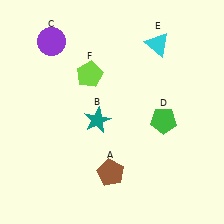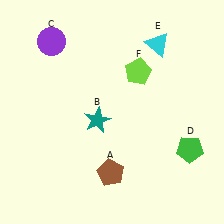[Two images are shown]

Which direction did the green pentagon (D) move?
The green pentagon (D) moved down.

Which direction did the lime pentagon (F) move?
The lime pentagon (F) moved right.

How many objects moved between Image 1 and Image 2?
2 objects moved between the two images.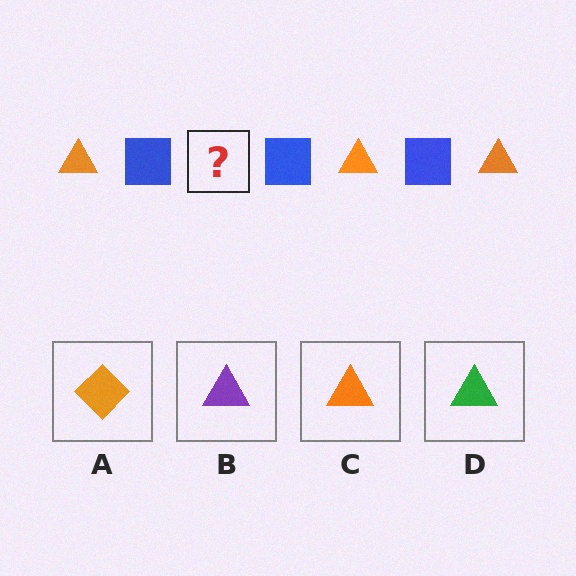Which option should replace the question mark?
Option C.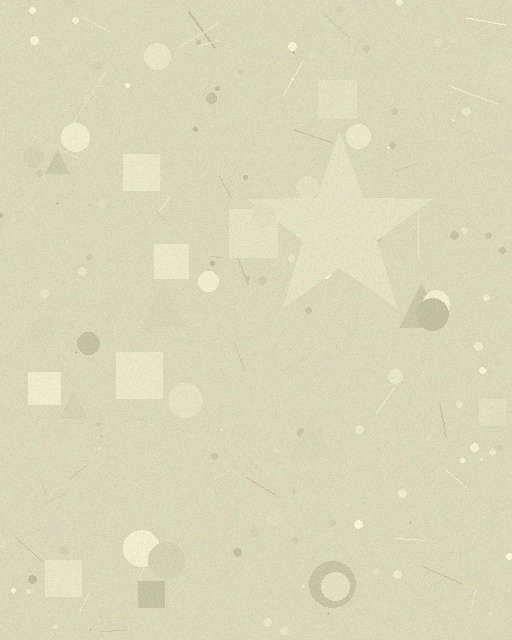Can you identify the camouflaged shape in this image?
The camouflaged shape is a star.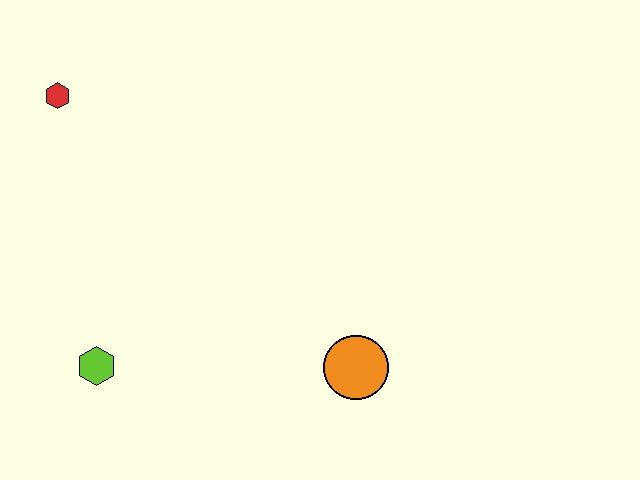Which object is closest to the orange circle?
The lime hexagon is closest to the orange circle.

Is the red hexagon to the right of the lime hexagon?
No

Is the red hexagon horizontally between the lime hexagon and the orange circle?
No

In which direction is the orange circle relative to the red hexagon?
The orange circle is to the right of the red hexagon.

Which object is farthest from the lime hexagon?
The red hexagon is farthest from the lime hexagon.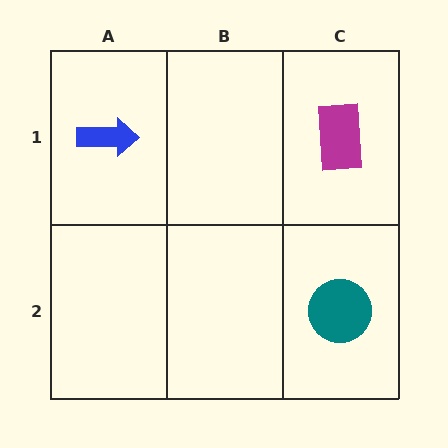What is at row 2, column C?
A teal circle.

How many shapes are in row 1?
2 shapes.